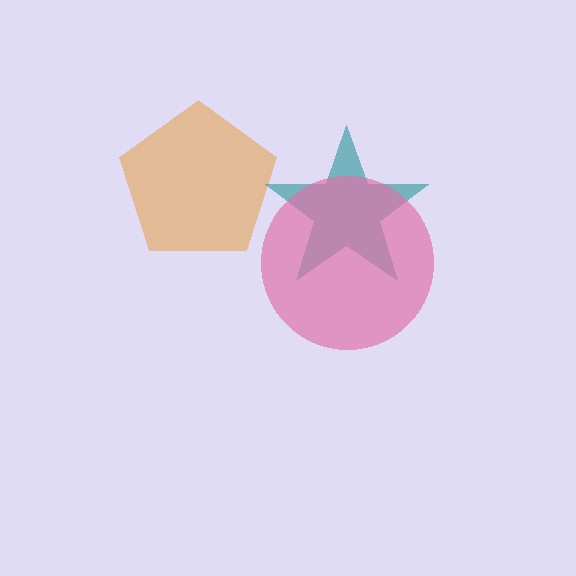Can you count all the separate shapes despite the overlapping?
Yes, there are 3 separate shapes.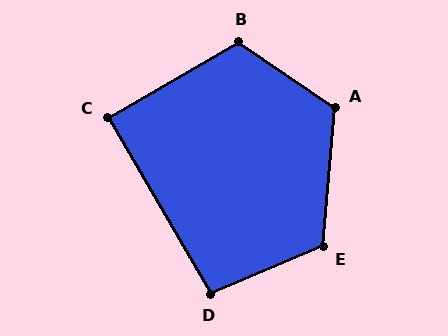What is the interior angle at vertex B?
Approximately 116 degrees (obtuse).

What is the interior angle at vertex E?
Approximately 118 degrees (obtuse).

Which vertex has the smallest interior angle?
C, at approximately 90 degrees.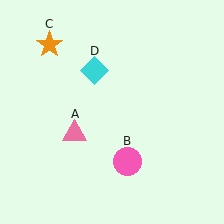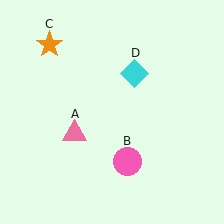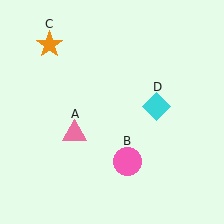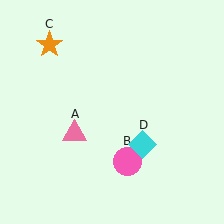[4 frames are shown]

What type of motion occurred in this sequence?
The cyan diamond (object D) rotated clockwise around the center of the scene.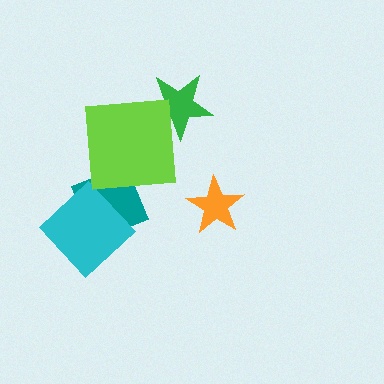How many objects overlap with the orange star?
0 objects overlap with the orange star.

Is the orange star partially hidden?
No, no other shape covers it.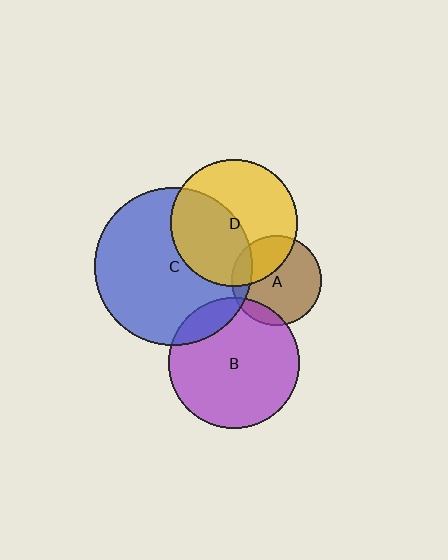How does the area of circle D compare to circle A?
Approximately 2.0 times.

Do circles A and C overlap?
Yes.